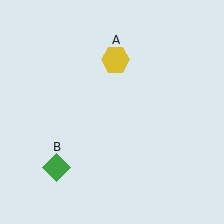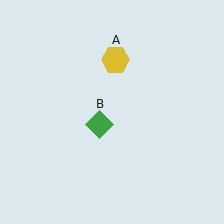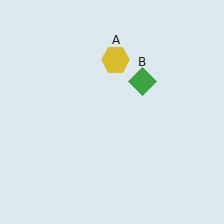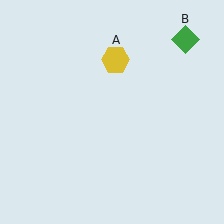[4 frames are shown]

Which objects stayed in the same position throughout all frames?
Yellow hexagon (object A) remained stationary.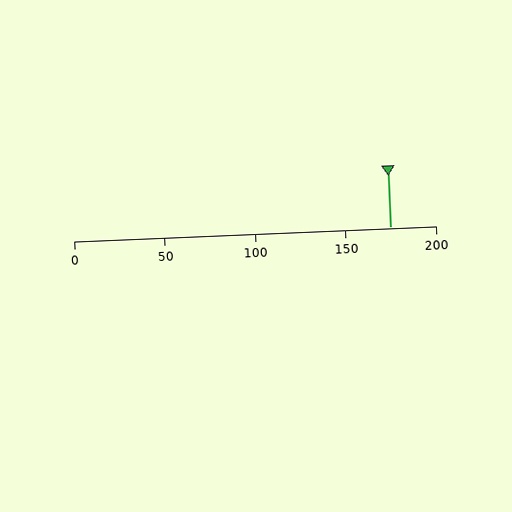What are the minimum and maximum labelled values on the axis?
The axis runs from 0 to 200.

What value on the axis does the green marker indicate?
The marker indicates approximately 175.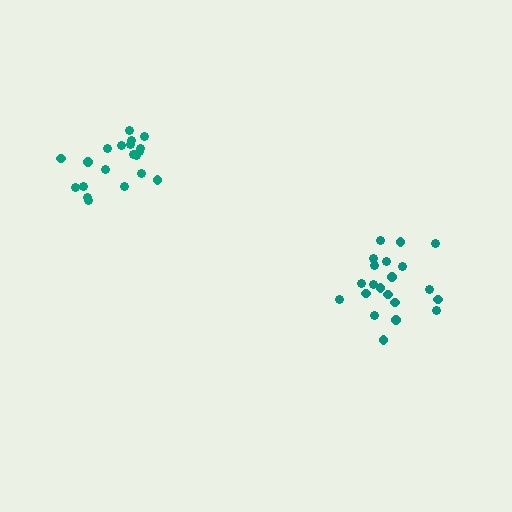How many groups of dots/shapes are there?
There are 2 groups.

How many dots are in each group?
Group 1: 21 dots, Group 2: 20 dots (41 total).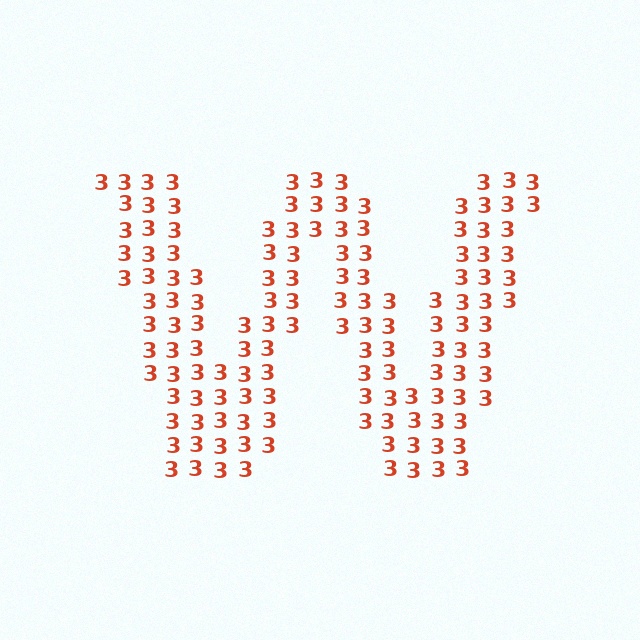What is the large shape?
The large shape is the letter W.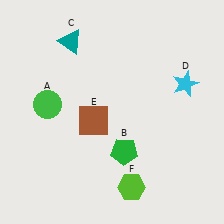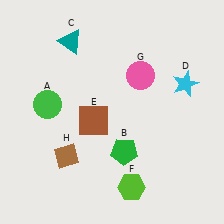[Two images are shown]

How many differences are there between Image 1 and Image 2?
There are 2 differences between the two images.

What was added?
A pink circle (G), a brown diamond (H) were added in Image 2.